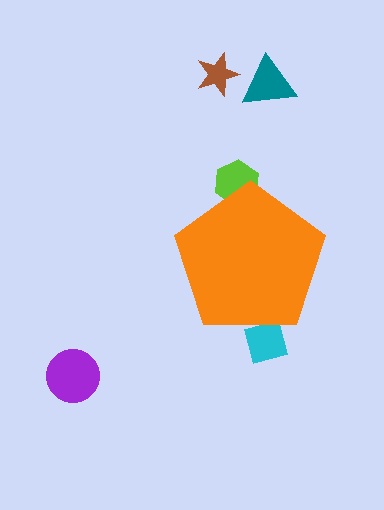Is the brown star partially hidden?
No, the brown star is fully visible.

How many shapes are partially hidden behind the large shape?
2 shapes are partially hidden.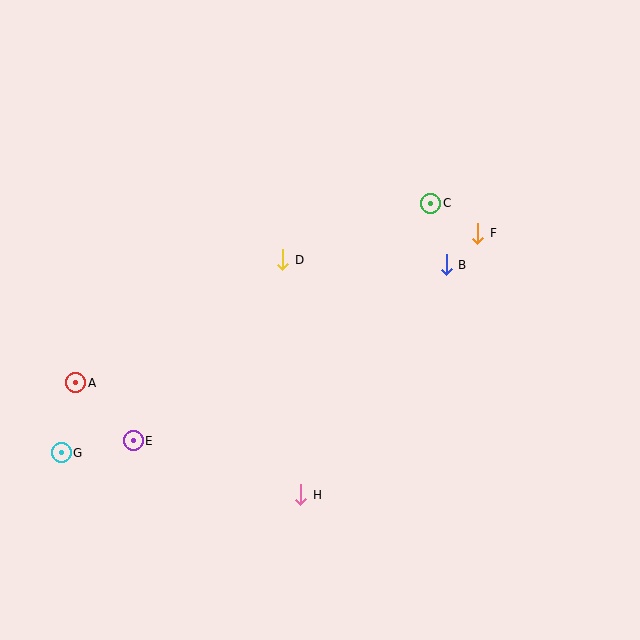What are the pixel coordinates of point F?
Point F is at (478, 233).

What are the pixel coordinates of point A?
Point A is at (76, 383).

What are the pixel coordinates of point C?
Point C is at (431, 203).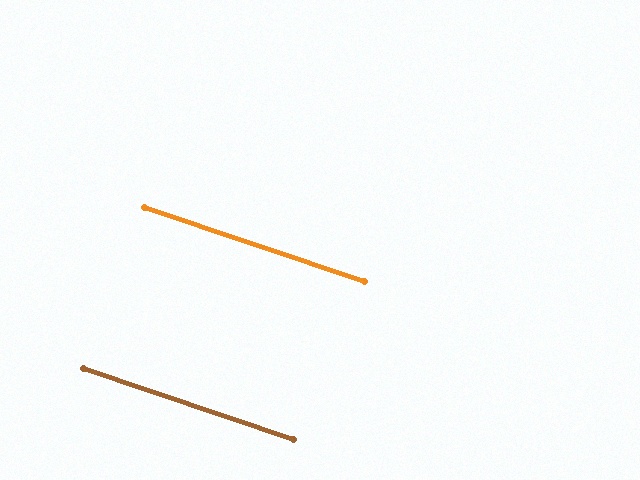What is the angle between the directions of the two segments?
Approximately 0 degrees.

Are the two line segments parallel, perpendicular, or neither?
Parallel — their directions differ by only 0.3°.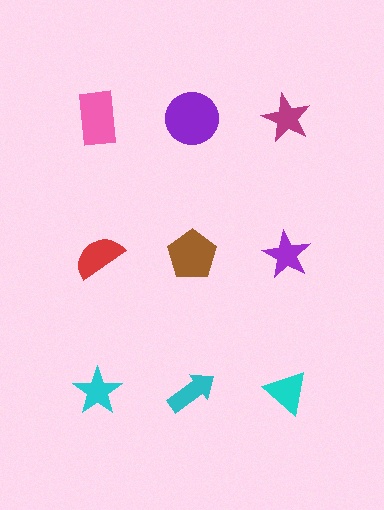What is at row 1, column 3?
A magenta star.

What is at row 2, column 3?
A purple star.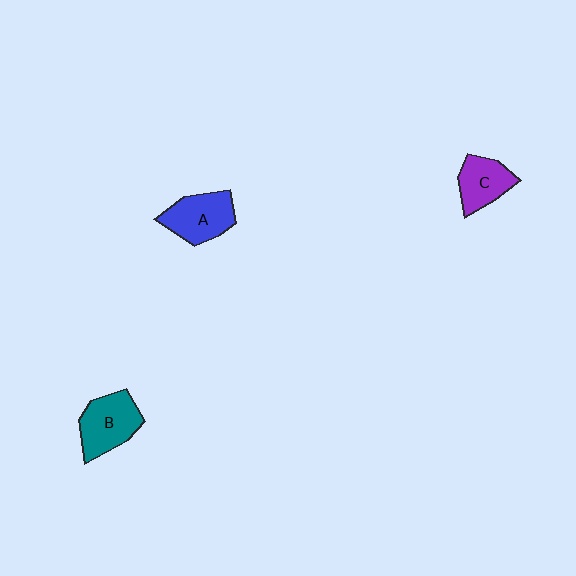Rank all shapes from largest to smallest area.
From largest to smallest: B (teal), A (blue), C (purple).